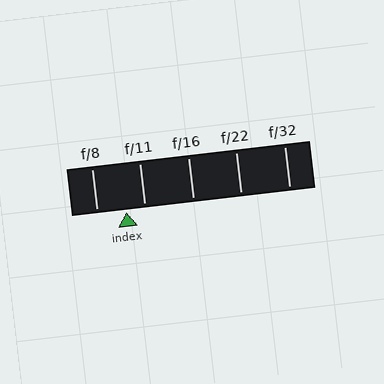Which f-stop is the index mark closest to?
The index mark is closest to f/11.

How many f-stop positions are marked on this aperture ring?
There are 5 f-stop positions marked.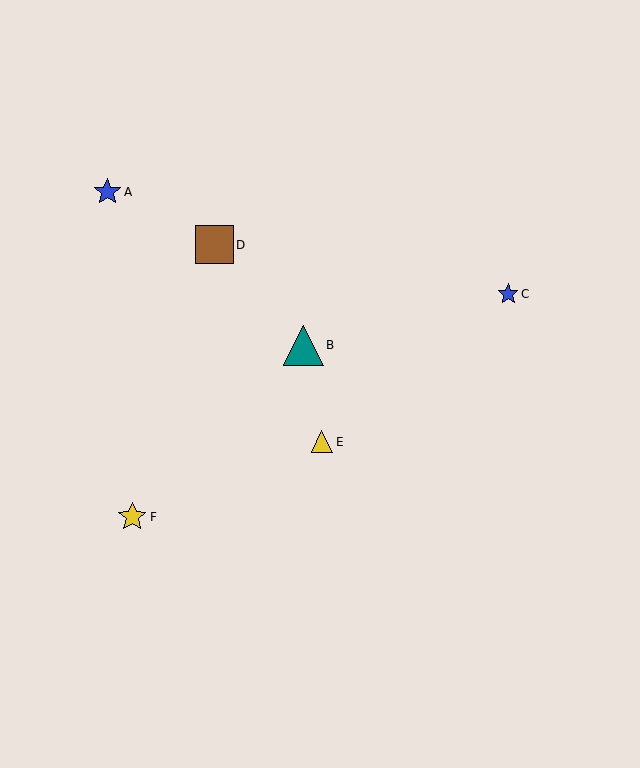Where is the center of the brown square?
The center of the brown square is at (214, 245).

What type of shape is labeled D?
Shape D is a brown square.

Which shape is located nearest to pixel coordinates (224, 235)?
The brown square (labeled D) at (214, 245) is nearest to that location.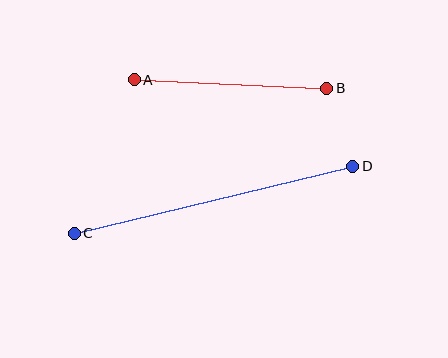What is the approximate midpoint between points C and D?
The midpoint is at approximately (214, 200) pixels.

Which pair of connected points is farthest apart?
Points C and D are farthest apart.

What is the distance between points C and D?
The distance is approximately 287 pixels.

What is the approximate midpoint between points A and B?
The midpoint is at approximately (230, 84) pixels.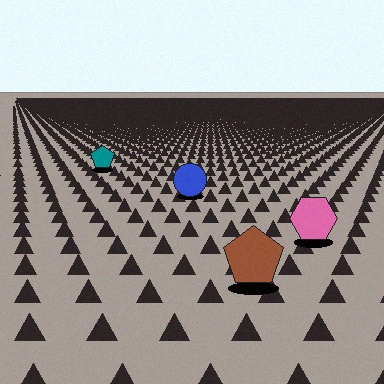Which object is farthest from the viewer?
The teal pentagon is farthest from the viewer. It appears smaller and the ground texture around it is denser.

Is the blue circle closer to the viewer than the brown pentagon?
No. The brown pentagon is closer — you can tell from the texture gradient: the ground texture is coarser near it.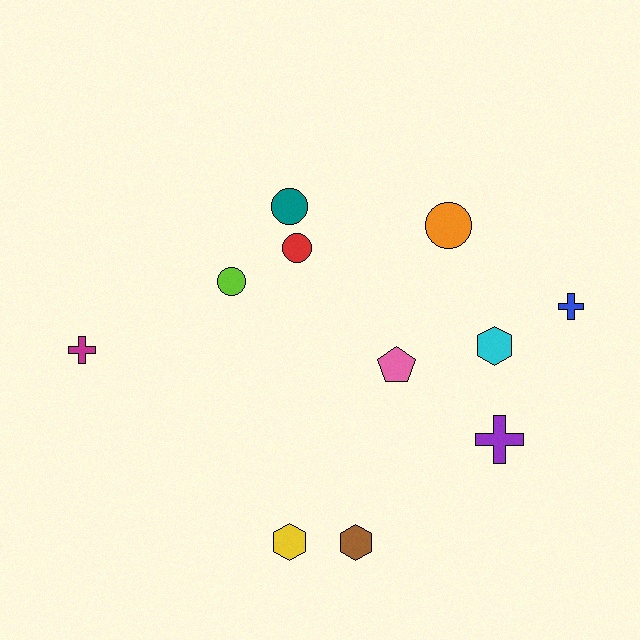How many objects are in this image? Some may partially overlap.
There are 11 objects.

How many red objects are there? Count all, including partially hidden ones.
There is 1 red object.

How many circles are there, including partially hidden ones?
There are 4 circles.